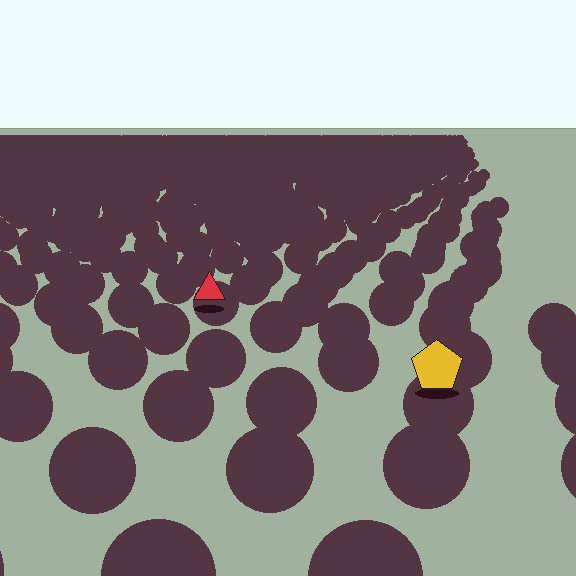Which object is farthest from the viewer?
The red triangle is farthest from the viewer. It appears smaller and the ground texture around it is denser.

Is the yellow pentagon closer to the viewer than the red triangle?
Yes. The yellow pentagon is closer — you can tell from the texture gradient: the ground texture is coarser near it.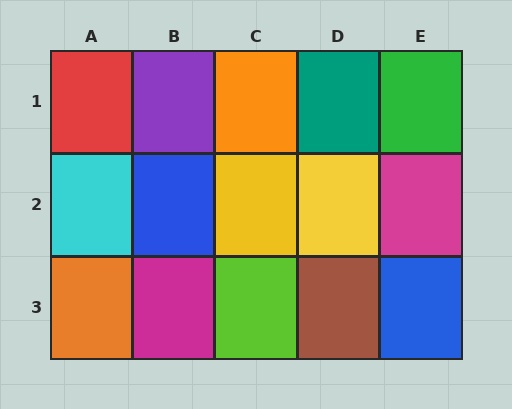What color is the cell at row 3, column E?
Blue.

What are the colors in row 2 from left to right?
Cyan, blue, yellow, yellow, magenta.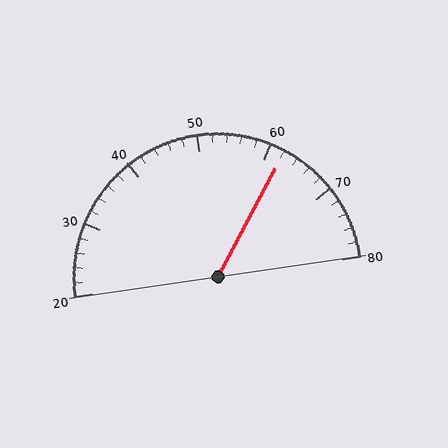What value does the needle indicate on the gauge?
The needle indicates approximately 62.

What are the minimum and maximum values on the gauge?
The gauge ranges from 20 to 80.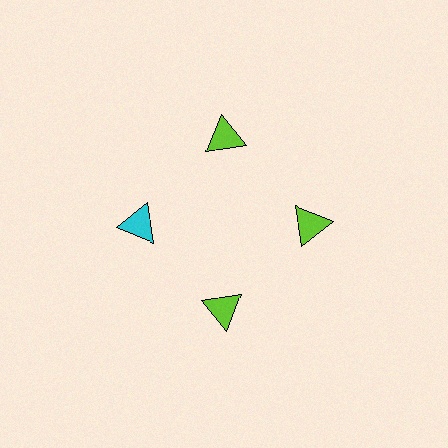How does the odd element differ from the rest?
It has a different color: cyan instead of lime.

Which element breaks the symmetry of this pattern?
The cyan triangle at roughly the 9 o'clock position breaks the symmetry. All other shapes are lime triangles.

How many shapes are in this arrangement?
There are 4 shapes arranged in a ring pattern.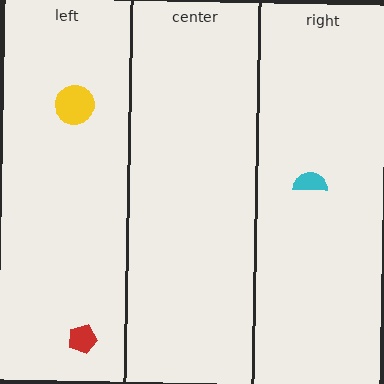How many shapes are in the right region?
1.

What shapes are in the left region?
The yellow circle, the red pentagon.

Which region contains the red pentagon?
The left region.